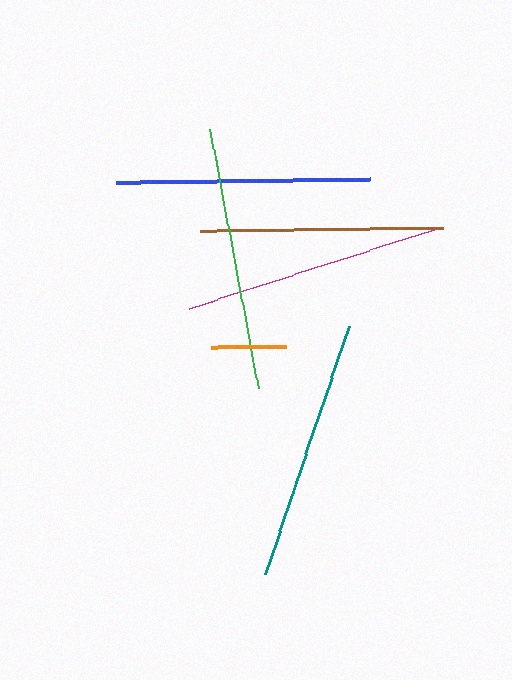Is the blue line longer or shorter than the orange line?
The blue line is longer than the orange line.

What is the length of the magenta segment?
The magenta segment is approximately 258 pixels long.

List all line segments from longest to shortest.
From longest to shortest: green, teal, magenta, blue, brown, orange.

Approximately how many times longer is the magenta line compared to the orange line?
The magenta line is approximately 3.4 times the length of the orange line.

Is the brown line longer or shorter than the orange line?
The brown line is longer than the orange line.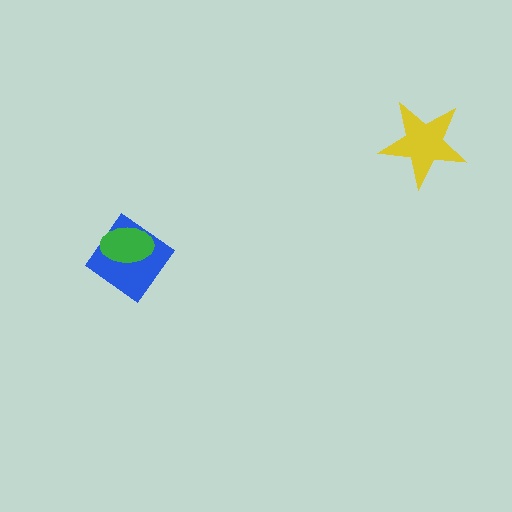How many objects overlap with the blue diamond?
1 object overlaps with the blue diamond.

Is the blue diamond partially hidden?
Yes, it is partially covered by another shape.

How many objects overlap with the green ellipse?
1 object overlaps with the green ellipse.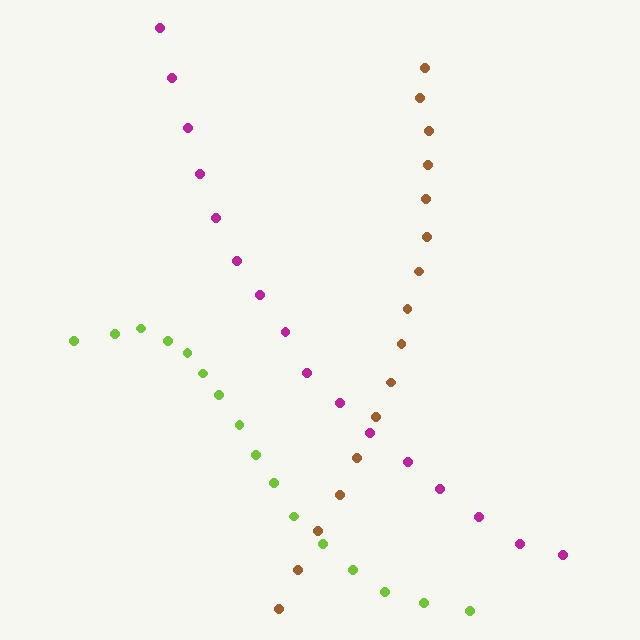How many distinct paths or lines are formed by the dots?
There are 3 distinct paths.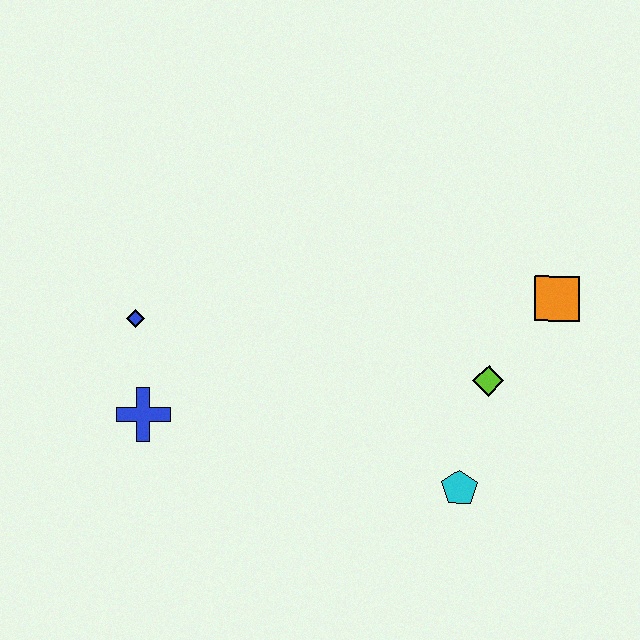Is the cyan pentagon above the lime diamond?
No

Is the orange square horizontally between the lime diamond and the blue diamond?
No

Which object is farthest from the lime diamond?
The blue diamond is farthest from the lime diamond.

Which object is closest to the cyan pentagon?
The lime diamond is closest to the cyan pentagon.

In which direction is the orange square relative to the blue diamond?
The orange square is to the right of the blue diamond.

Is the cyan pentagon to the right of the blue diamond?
Yes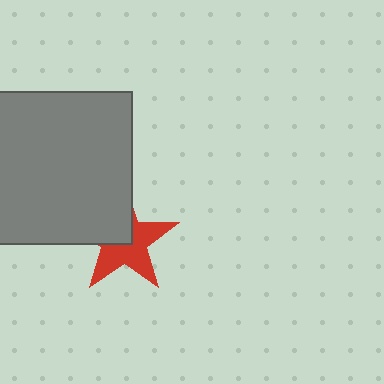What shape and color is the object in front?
The object in front is a gray square.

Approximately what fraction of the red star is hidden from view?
Roughly 43% of the red star is hidden behind the gray square.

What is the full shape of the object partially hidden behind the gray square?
The partially hidden object is a red star.